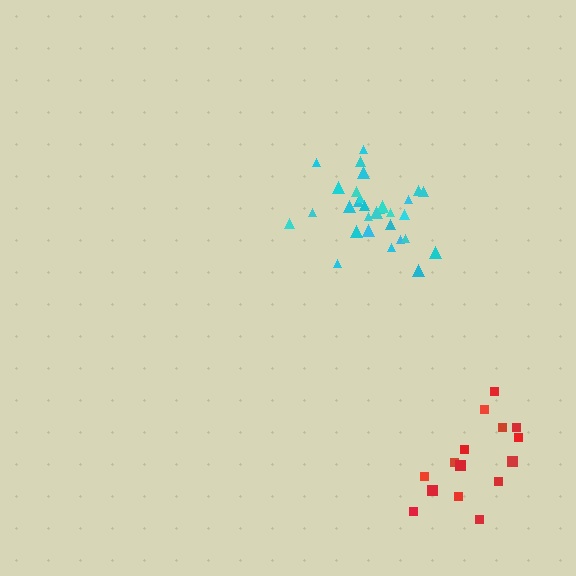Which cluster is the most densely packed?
Cyan.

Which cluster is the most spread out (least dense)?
Red.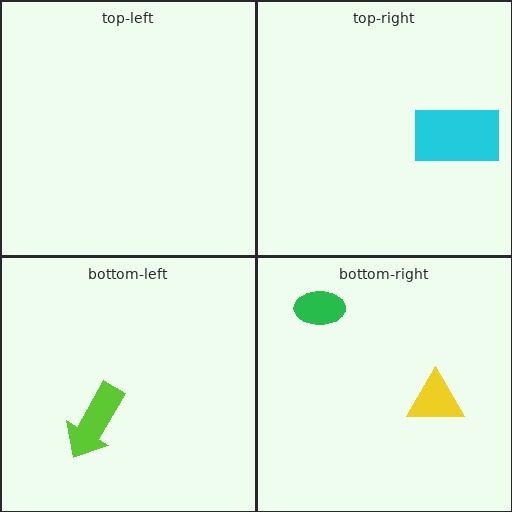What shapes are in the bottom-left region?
The lime arrow.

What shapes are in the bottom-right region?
The green ellipse, the yellow triangle.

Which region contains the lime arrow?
The bottom-left region.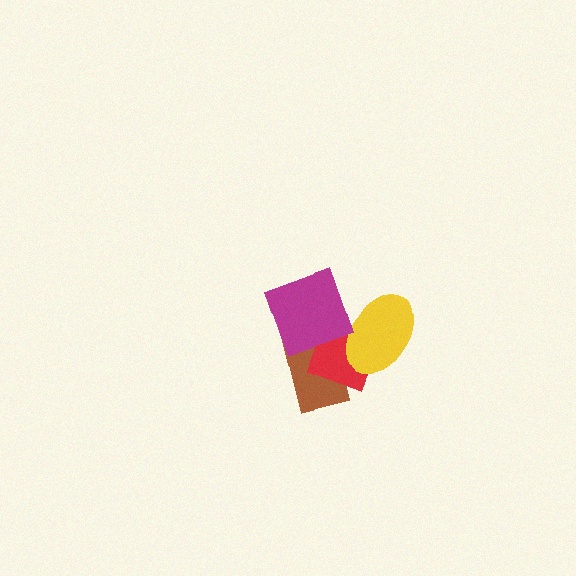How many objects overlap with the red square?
3 objects overlap with the red square.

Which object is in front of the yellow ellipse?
The magenta diamond is in front of the yellow ellipse.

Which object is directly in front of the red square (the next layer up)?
The yellow ellipse is directly in front of the red square.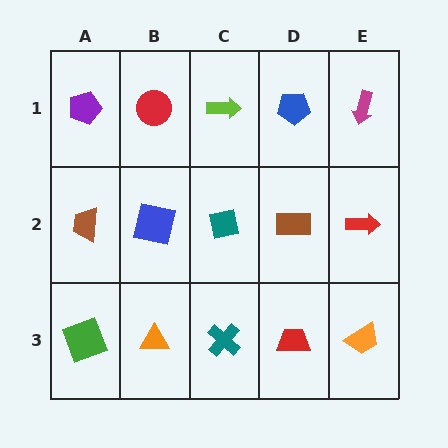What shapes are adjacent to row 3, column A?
A brown trapezoid (row 2, column A), an orange triangle (row 3, column B).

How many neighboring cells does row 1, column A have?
2.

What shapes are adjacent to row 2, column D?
A blue pentagon (row 1, column D), a red trapezoid (row 3, column D), a teal square (row 2, column C), a red arrow (row 2, column E).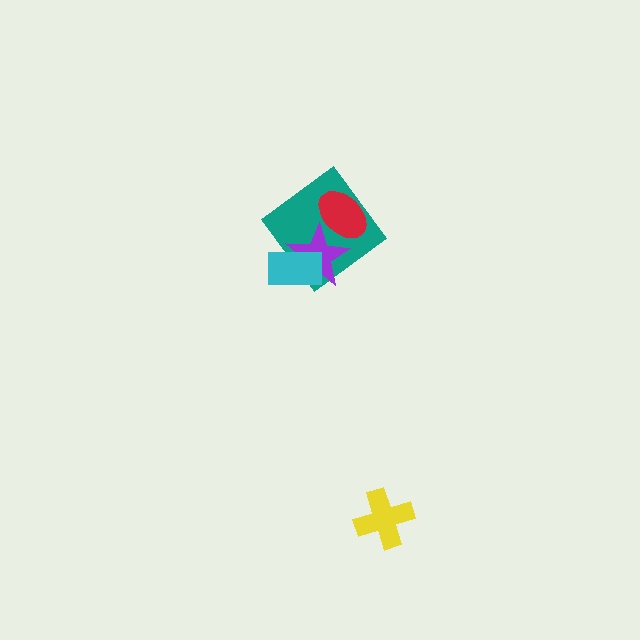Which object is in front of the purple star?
The cyan rectangle is in front of the purple star.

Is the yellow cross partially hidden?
No, no other shape covers it.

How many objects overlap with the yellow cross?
0 objects overlap with the yellow cross.